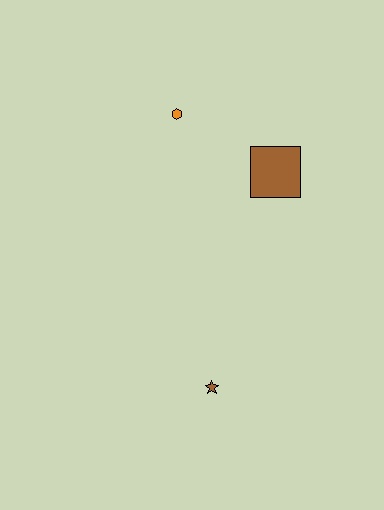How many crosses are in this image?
There are no crosses.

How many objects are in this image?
There are 3 objects.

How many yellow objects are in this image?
There are no yellow objects.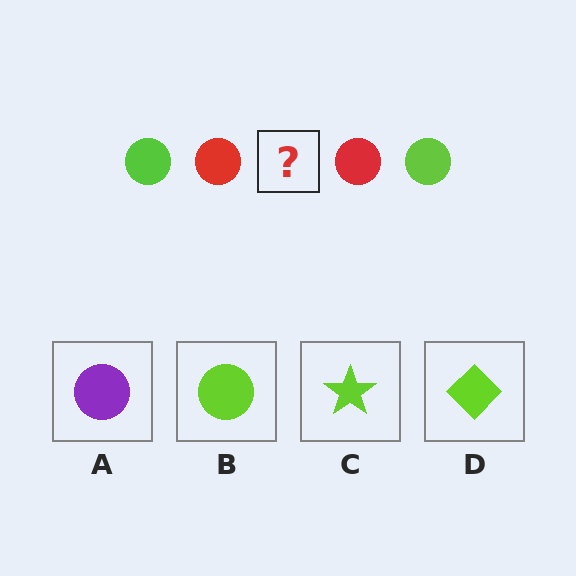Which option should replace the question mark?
Option B.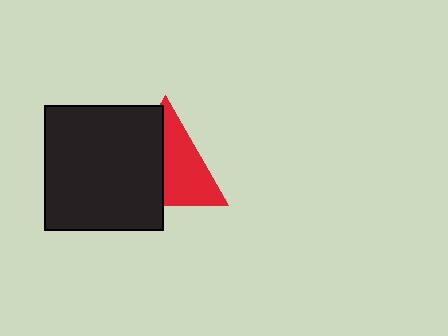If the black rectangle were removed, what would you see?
You would see the complete red triangle.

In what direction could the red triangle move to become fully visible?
The red triangle could move right. That would shift it out from behind the black rectangle entirely.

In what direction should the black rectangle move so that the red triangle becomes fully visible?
The black rectangle should move left. That is the shortest direction to clear the overlap and leave the red triangle fully visible.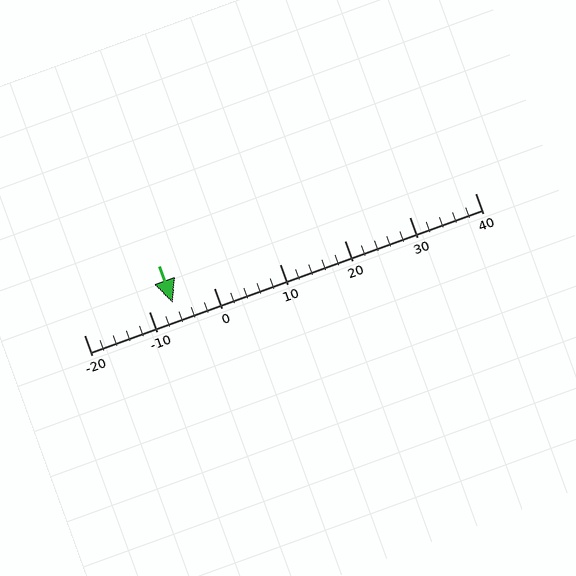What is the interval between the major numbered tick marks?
The major tick marks are spaced 10 units apart.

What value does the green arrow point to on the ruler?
The green arrow points to approximately -6.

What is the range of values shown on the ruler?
The ruler shows values from -20 to 40.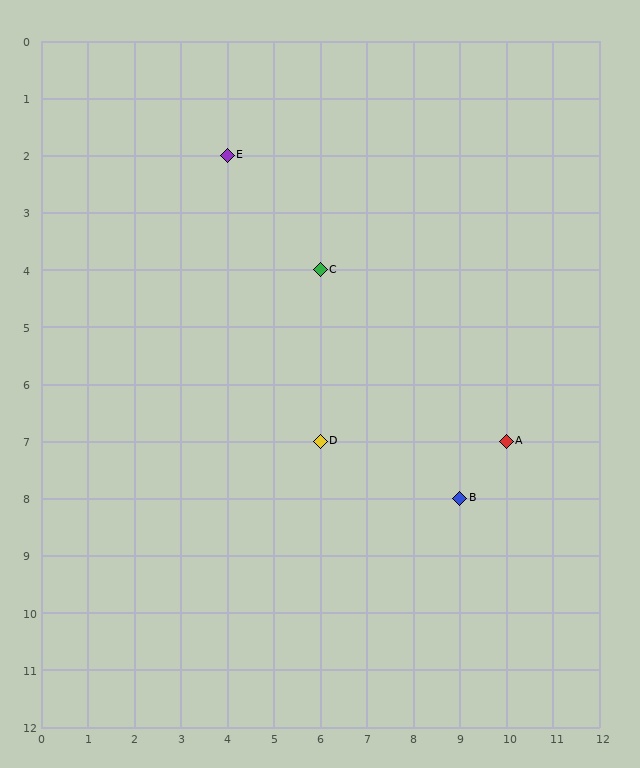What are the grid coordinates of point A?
Point A is at grid coordinates (10, 7).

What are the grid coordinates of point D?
Point D is at grid coordinates (6, 7).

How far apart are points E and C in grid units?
Points E and C are 2 columns and 2 rows apart (about 2.8 grid units diagonally).